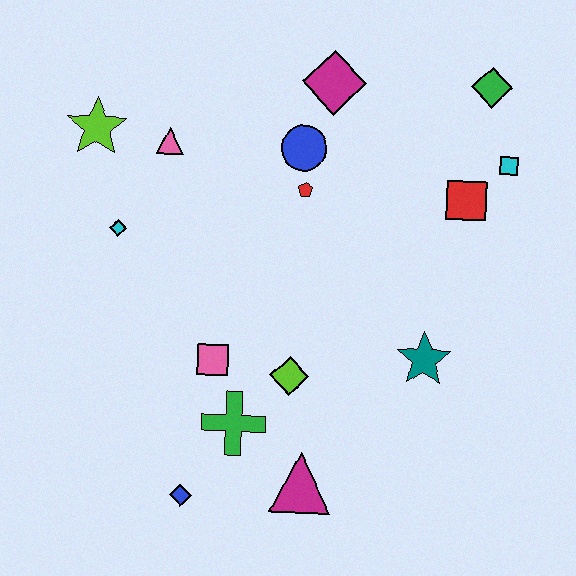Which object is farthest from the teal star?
The lime star is farthest from the teal star.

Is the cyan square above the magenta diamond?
No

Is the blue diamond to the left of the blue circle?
Yes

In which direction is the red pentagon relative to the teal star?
The red pentagon is above the teal star.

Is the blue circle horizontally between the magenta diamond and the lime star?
Yes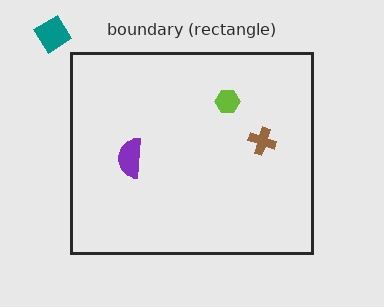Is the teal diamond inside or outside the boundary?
Outside.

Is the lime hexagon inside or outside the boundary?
Inside.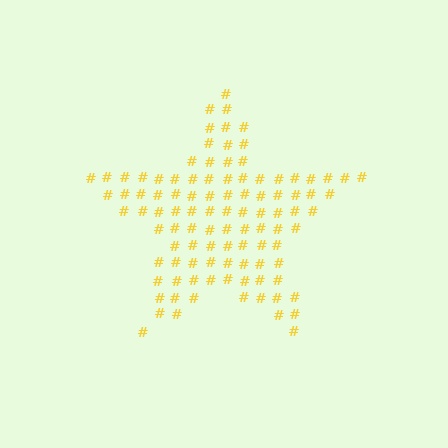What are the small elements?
The small elements are hash symbols.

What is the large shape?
The large shape is a star.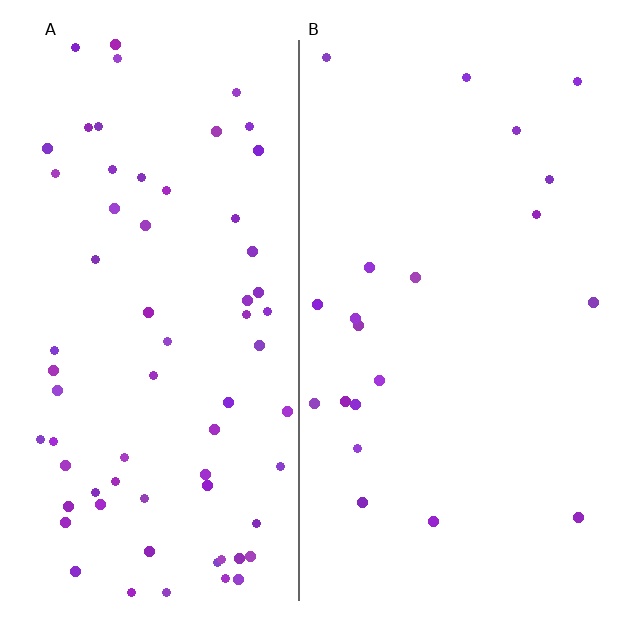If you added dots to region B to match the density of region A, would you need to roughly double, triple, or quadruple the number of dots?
Approximately triple.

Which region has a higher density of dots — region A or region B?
A (the left).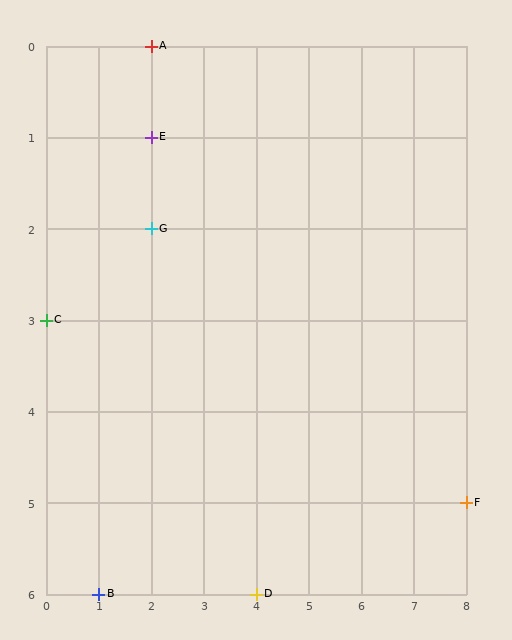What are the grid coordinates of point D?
Point D is at grid coordinates (4, 6).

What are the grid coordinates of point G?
Point G is at grid coordinates (2, 2).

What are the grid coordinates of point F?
Point F is at grid coordinates (8, 5).